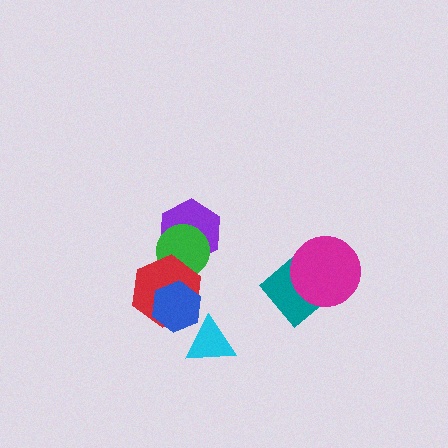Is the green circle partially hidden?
Yes, it is partially covered by another shape.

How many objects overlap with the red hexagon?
2 objects overlap with the red hexagon.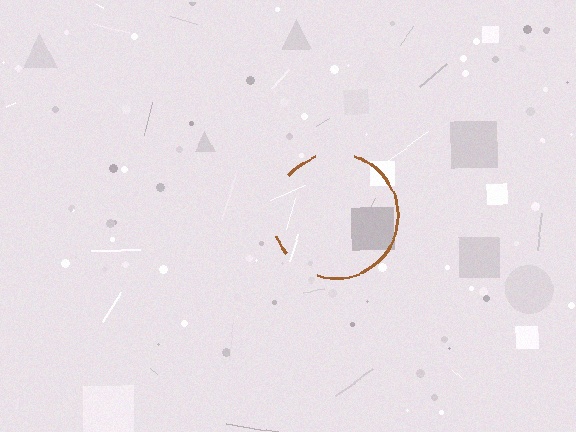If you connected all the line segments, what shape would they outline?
They would outline a circle.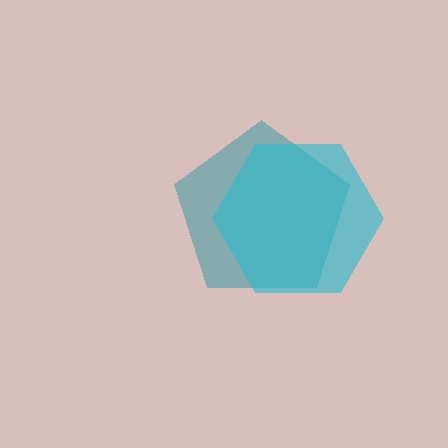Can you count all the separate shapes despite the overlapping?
Yes, there are 2 separate shapes.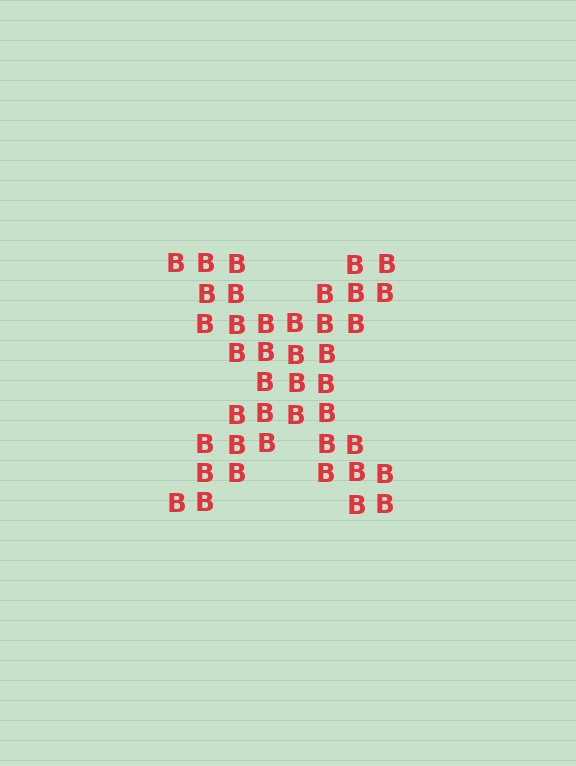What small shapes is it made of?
It is made of small letter B's.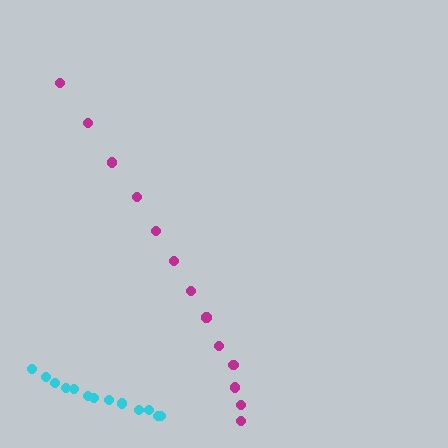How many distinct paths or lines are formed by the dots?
There are 2 distinct paths.